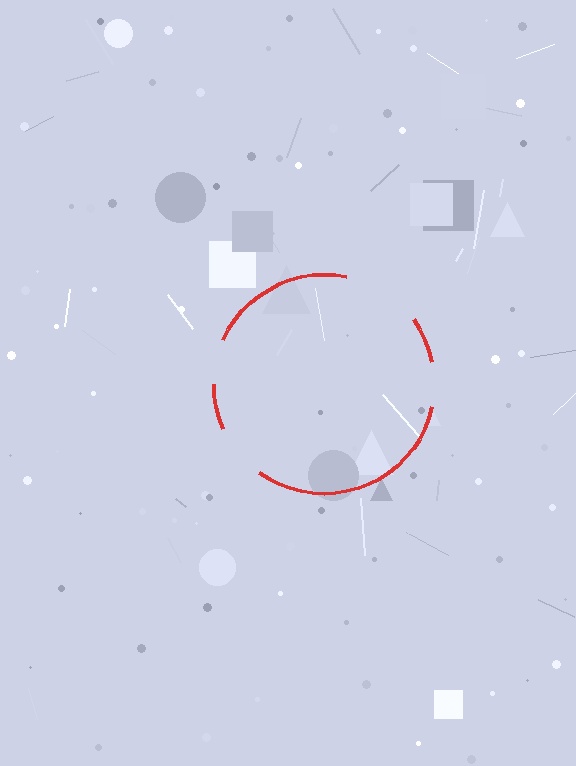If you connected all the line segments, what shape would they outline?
They would outline a circle.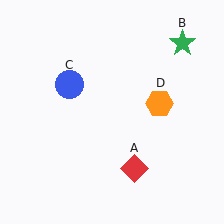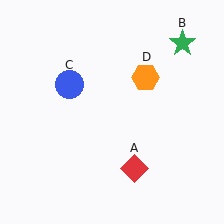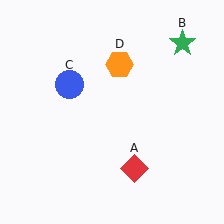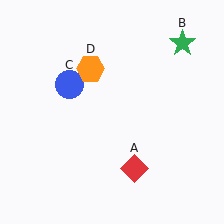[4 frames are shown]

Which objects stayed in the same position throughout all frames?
Red diamond (object A) and green star (object B) and blue circle (object C) remained stationary.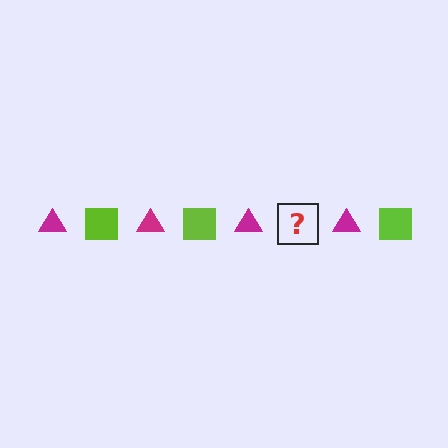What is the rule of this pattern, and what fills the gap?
The rule is that the pattern alternates between magenta triangle and lime square. The gap should be filled with a lime square.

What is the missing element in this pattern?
The missing element is a lime square.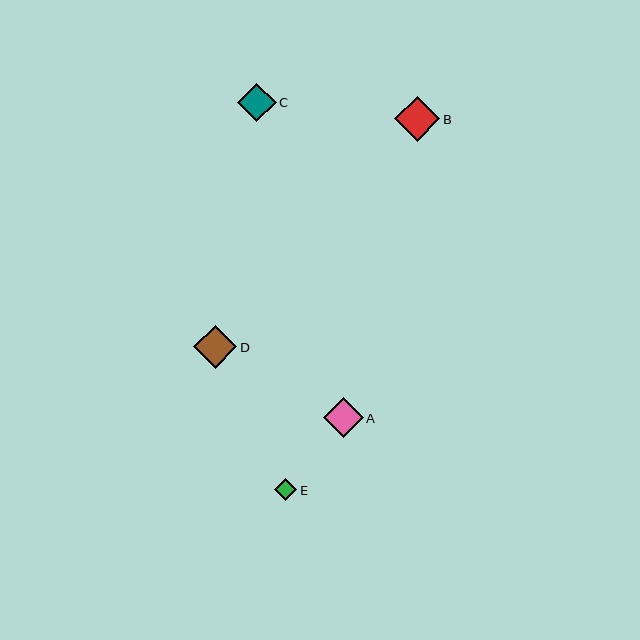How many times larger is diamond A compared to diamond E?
Diamond A is approximately 1.8 times the size of diamond E.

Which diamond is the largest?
Diamond B is the largest with a size of approximately 45 pixels.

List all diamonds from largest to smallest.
From largest to smallest: B, D, A, C, E.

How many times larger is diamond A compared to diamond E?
Diamond A is approximately 1.8 times the size of diamond E.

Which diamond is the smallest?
Diamond E is the smallest with a size of approximately 22 pixels.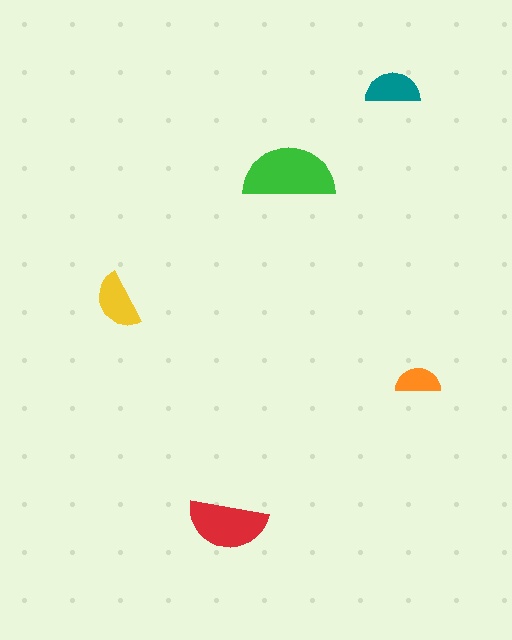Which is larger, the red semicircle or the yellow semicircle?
The red one.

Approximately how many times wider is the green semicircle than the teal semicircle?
About 1.5 times wider.